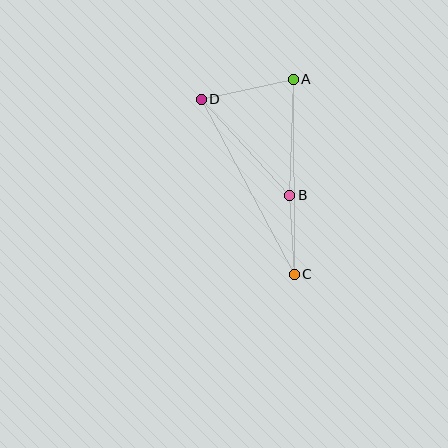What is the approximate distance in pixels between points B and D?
The distance between B and D is approximately 131 pixels.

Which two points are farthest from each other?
Points C and D are farthest from each other.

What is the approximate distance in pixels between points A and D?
The distance between A and D is approximately 94 pixels.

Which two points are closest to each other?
Points B and C are closest to each other.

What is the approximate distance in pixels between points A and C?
The distance between A and C is approximately 195 pixels.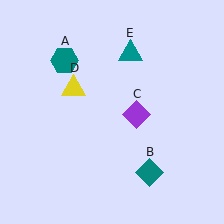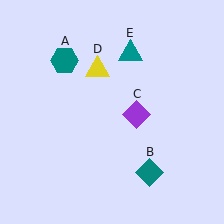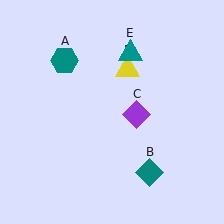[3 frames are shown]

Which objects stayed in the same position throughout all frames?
Teal hexagon (object A) and teal diamond (object B) and purple diamond (object C) and teal triangle (object E) remained stationary.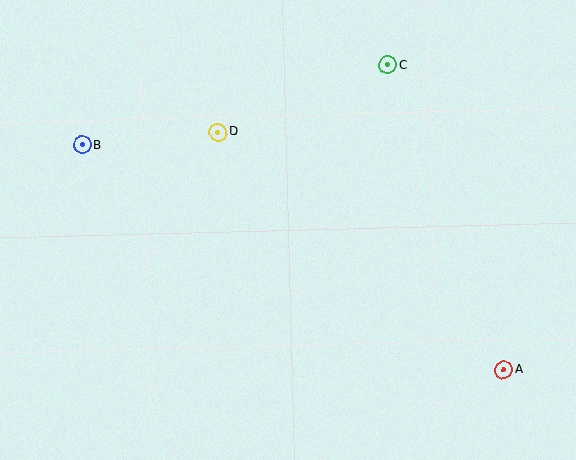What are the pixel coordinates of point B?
Point B is at (82, 145).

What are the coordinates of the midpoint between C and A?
The midpoint between C and A is at (445, 218).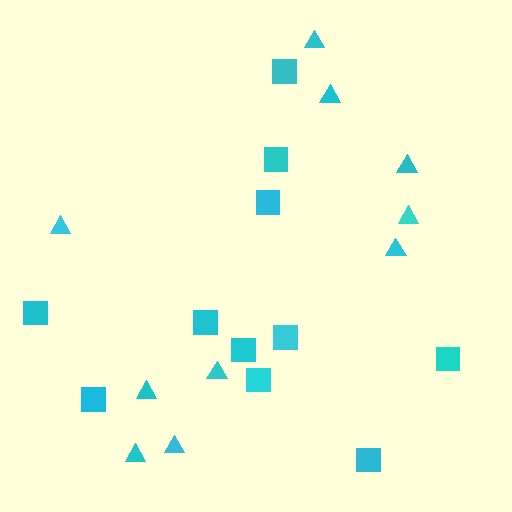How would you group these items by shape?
There are 2 groups: one group of triangles (10) and one group of squares (11).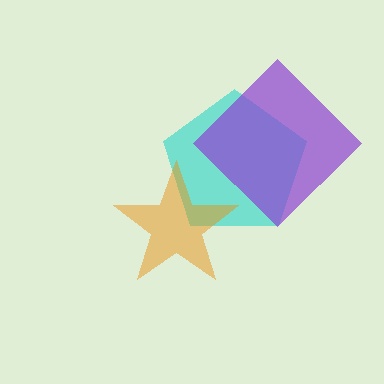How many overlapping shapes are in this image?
There are 3 overlapping shapes in the image.